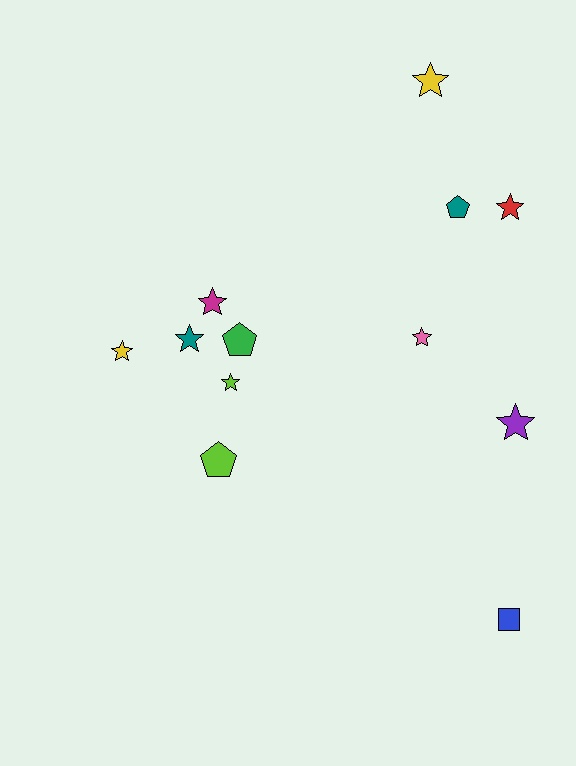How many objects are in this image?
There are 12 objects.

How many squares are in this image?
There is 1 square.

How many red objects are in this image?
There is 1 red object.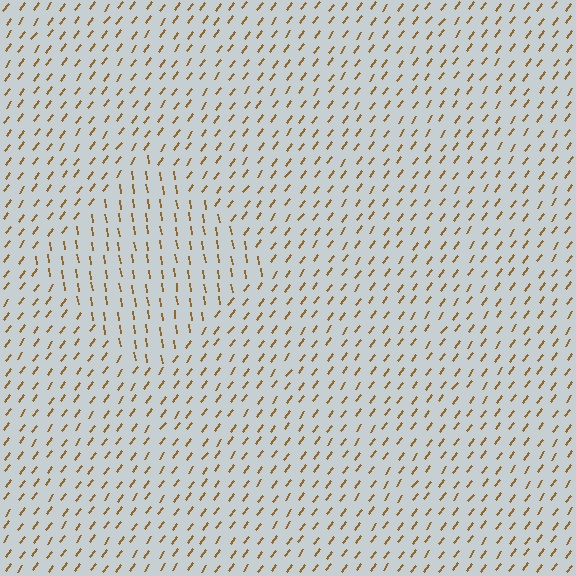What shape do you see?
I see a diamond.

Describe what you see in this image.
The image is filled with small brown line segments. A diamond region in the image has lines oriented differently from the surrounding lines, creating a visible texture boundary.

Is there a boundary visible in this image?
Yes, there is a texture boundary formed by a change in line orientation.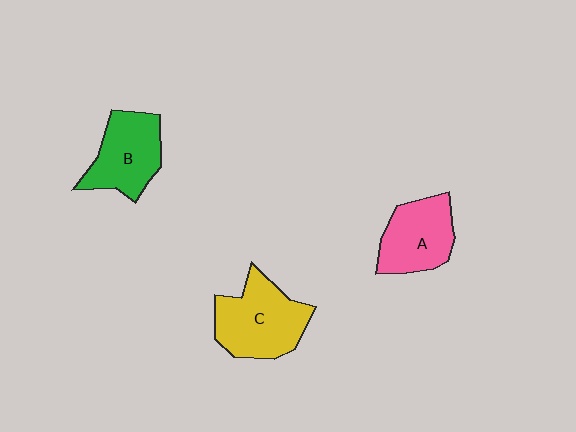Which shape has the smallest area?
Shape A (pink).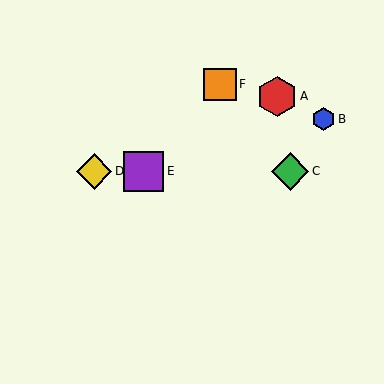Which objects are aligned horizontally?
Objects C, D, E are aligned horizontally.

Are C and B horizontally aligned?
No, C is at y≈172 and B is at y≈119.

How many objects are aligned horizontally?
3 objects (C, D, E) are aligned horizontally.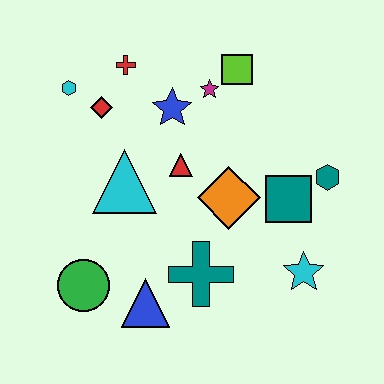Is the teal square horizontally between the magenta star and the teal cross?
No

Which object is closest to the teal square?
The teal hexagon is closest to the teal square.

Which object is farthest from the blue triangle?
The lime square is farthest from the blue triangle.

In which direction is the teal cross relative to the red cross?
The teal cross is below the red cross.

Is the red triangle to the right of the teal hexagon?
No